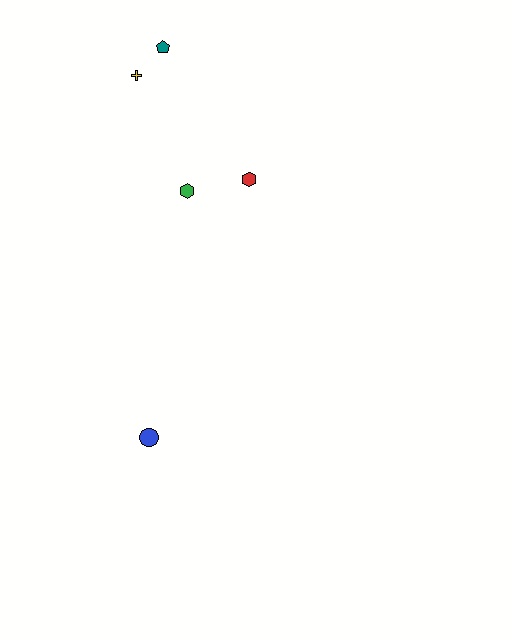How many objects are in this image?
There are 5 objects.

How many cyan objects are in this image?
There are no cyan objects.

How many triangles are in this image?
There are no triangles.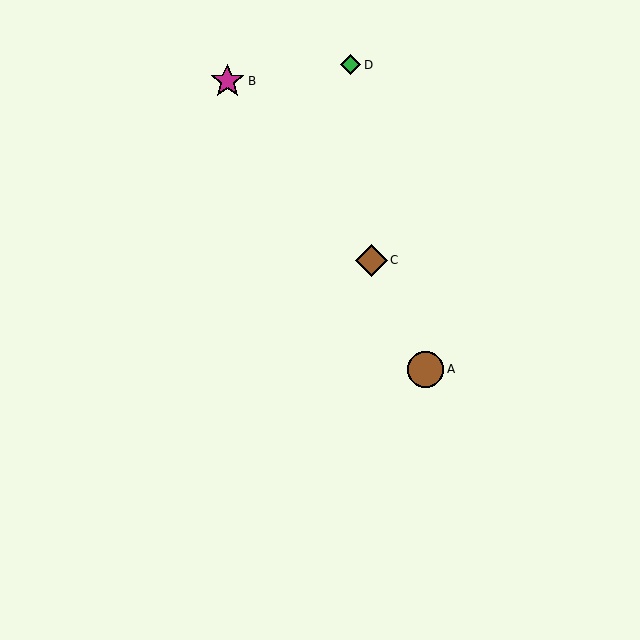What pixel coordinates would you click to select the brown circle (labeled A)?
Click at (426, 369) to select the brown circle A.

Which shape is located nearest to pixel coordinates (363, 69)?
The green diamond (labeled D) at (351, 65) is nearest to that location.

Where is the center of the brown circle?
The center of the brown circle is at (426, 369).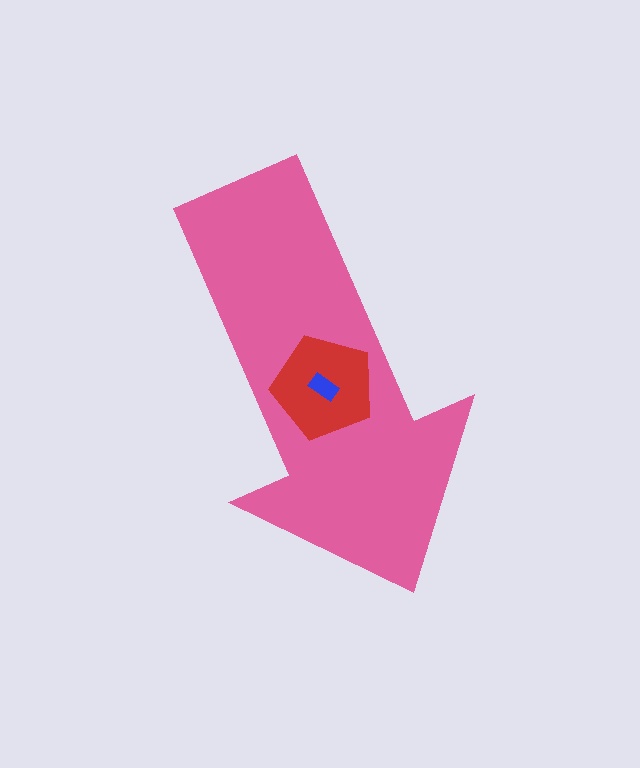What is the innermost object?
The blue rectangle.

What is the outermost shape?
The pink arrow.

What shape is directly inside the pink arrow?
The red pentagon.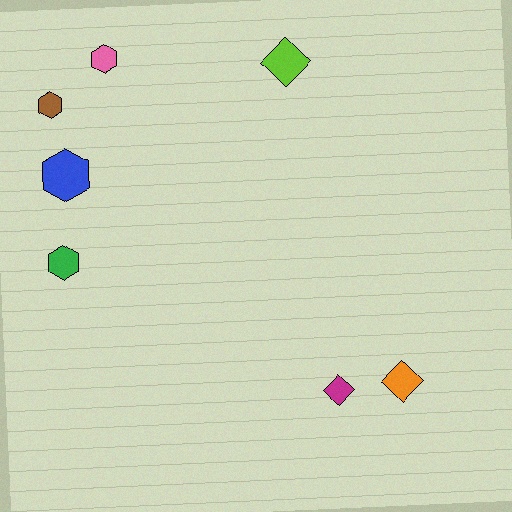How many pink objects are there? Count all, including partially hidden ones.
There is 1 pink object.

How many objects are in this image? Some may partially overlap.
There are 7 objects.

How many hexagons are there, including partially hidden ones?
There are 4 hexagons.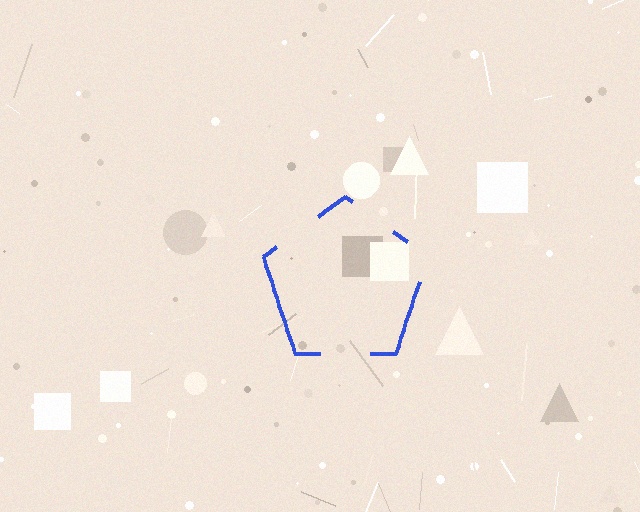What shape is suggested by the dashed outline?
The dashed outline suggests a pentagon.